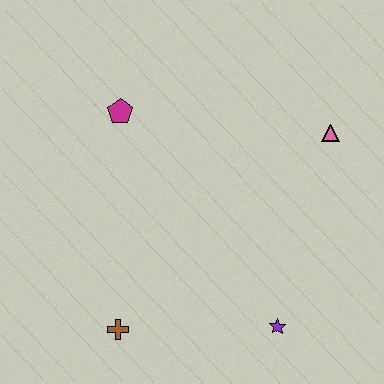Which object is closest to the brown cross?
The purple star is closest to the brown cross.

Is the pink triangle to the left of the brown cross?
No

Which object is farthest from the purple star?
The magenta pentagon is farthest from the purple star.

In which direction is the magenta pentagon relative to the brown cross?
The magenta pentagon is above the brown cross.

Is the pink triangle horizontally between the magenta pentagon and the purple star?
No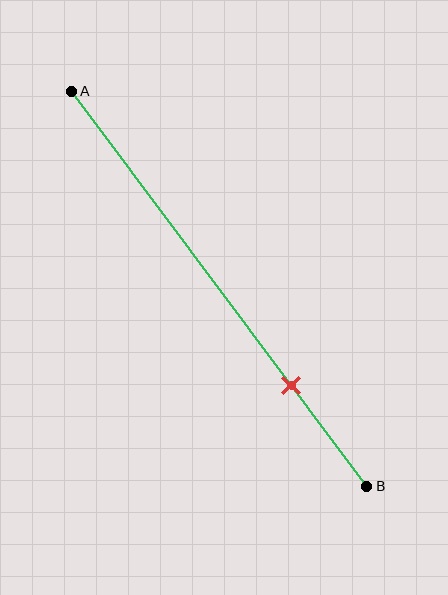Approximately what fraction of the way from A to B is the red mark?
The red mark is approximately 75% of the way from A to B.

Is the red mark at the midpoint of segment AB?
No, the mark is at about 75% from A, not at the 50% midpoint.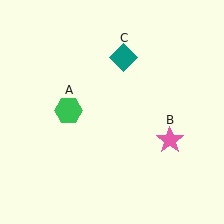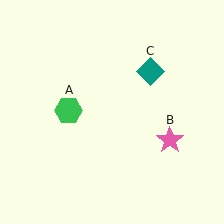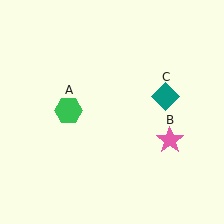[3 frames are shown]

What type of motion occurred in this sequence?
The teal diamond (object C) rotated clockwise around the center of the scene.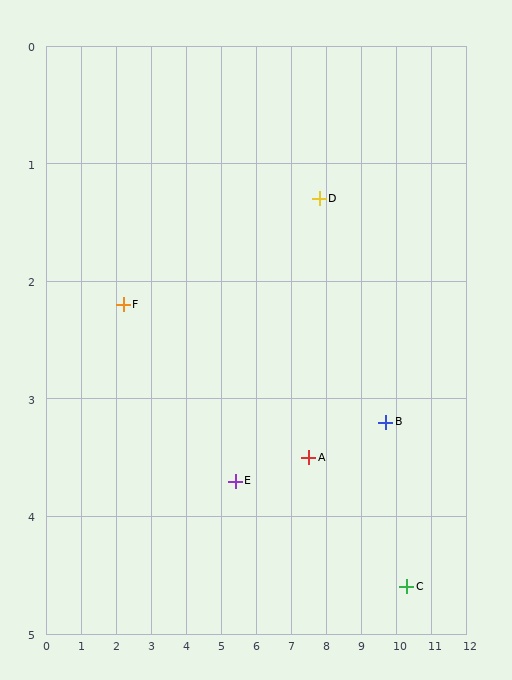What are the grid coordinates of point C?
Point C is at approximately (10.3, 4.6).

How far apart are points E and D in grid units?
Points E and D are about 3.4 grid units apart.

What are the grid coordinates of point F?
Point F is at approximately (2.2, 2.2).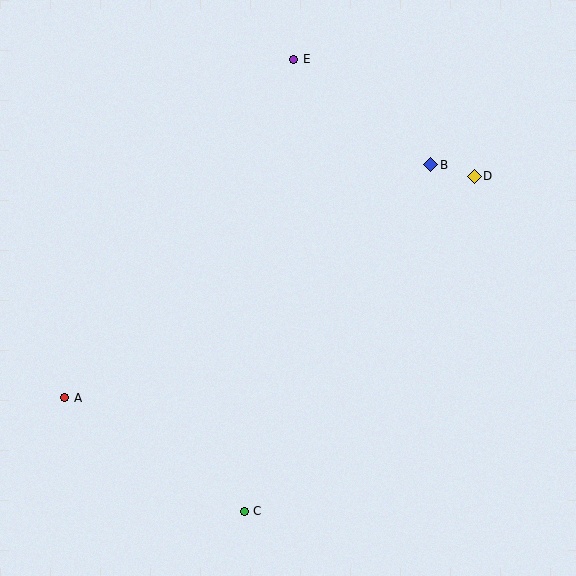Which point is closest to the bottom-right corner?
Point C is closest to the bottom-right corner.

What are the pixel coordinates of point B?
Point B is at (431, 165).